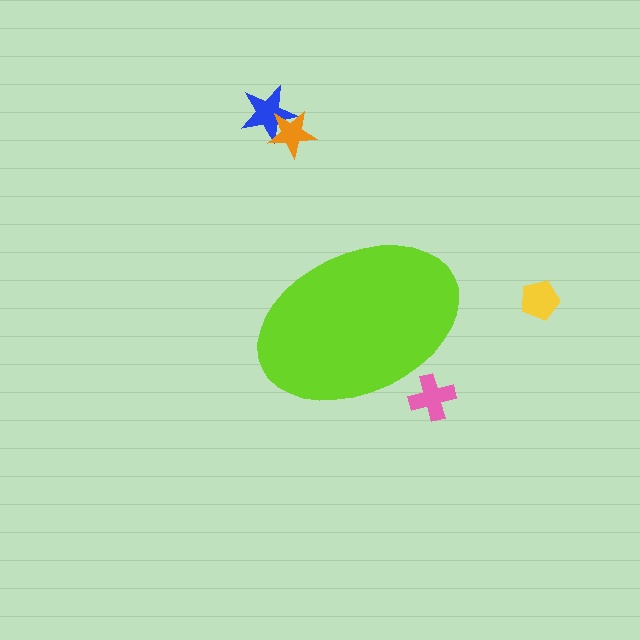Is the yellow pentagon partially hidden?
No, the yellow pentagon is fully visible.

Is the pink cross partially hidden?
Yes, the pink cross is partially hidden behind the lime ellipse.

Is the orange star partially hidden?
No, the orange star is fully visible.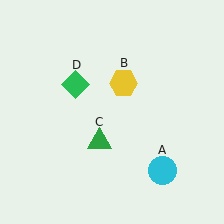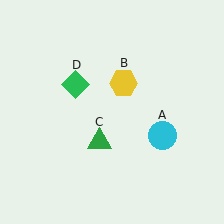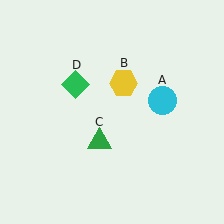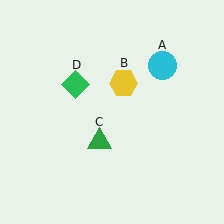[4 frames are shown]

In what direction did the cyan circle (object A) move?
The cyan circle (object A) moved up.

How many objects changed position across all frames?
1 object changed position: cyan circle (object A).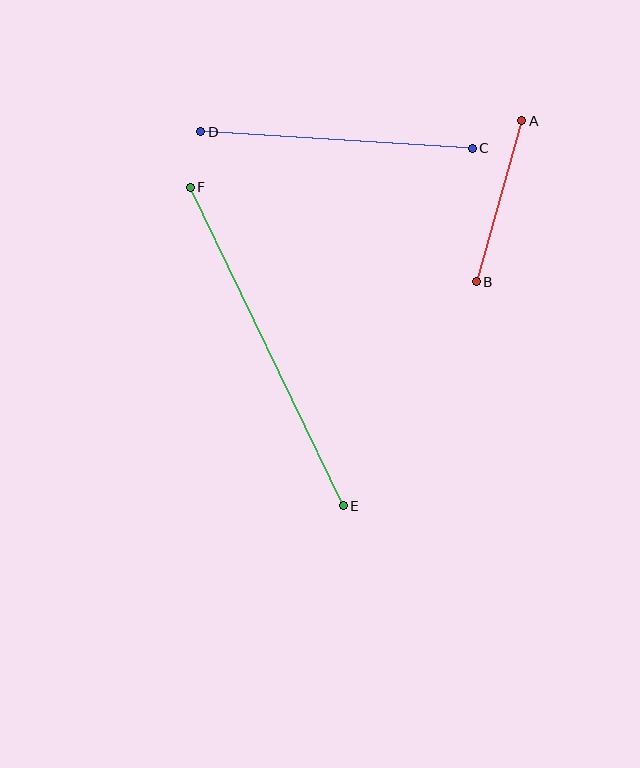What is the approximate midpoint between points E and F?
The midpoint is at approximately (267, 346) pixels.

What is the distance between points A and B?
The distance is approximately 167 pixels.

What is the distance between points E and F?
The distance is approximately 353 pixels.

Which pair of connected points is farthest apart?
Points E and F are farthest apart.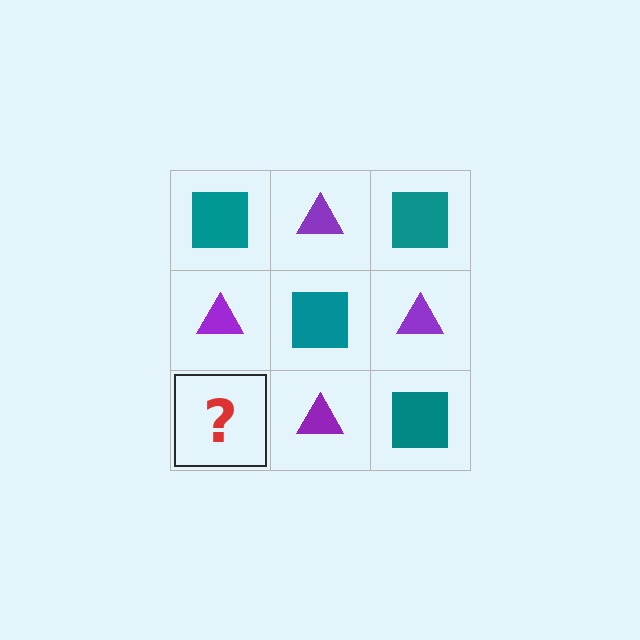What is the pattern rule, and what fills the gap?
The rule is that it alternates teal square and purple triangle in a checkerboard pattern. The gap should be filled with a teal square.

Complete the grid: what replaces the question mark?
The question mark should be replaced with a teal square.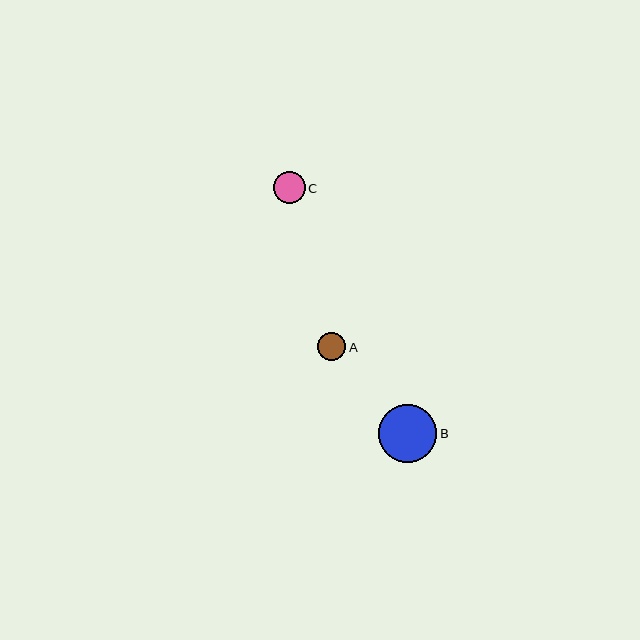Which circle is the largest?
Circle B is the largest with a size of approximately 58 pixels.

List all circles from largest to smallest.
From largest to smallest: B, C, A.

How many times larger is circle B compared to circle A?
Circle B is approximately 2.1 times the size of circle A.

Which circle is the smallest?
Circle A is the smallest with a size of approximately 28 pixels.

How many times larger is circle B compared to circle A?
Circle B is approximately 2.1 times the size of circle A.